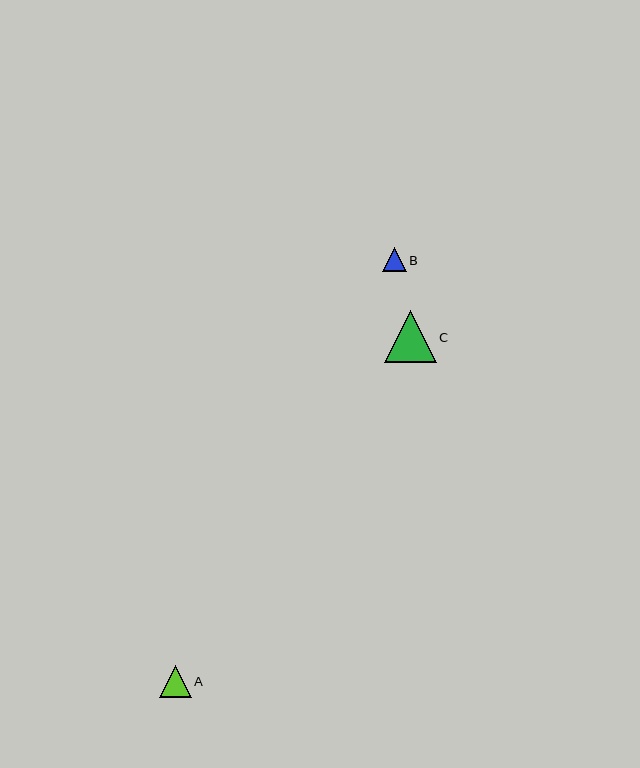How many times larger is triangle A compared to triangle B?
Triangle A is approximately 1.3 times the size of triangle B.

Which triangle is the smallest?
Triangle B is the smallest with a size of approximately 24 pixels.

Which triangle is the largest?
Triangle C is the largest with a size of approximately 52 pixels.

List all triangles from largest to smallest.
From largest to smallest: C, A, B.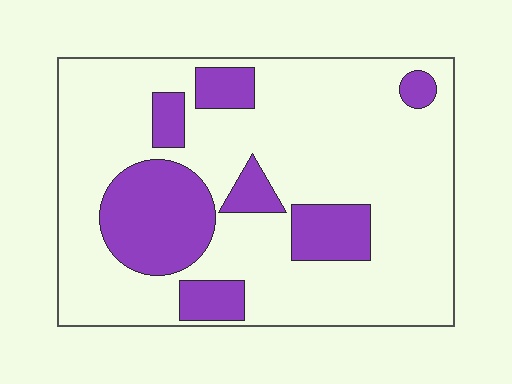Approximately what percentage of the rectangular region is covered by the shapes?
Approximately 25%.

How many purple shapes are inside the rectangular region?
7.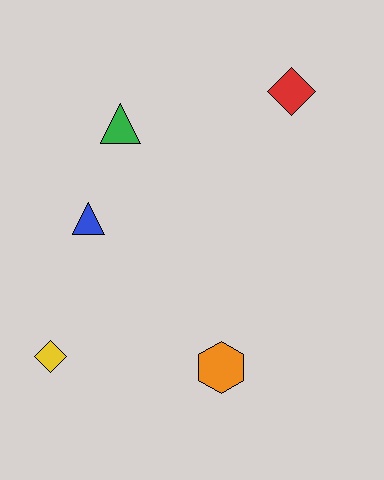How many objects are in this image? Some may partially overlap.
There are 5 objects.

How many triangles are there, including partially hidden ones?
There are 2 triangles.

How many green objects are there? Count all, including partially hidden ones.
There is 1 green object.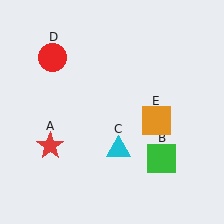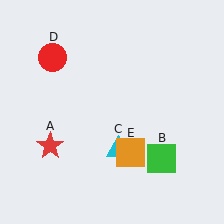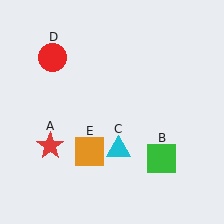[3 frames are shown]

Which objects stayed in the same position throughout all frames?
Red star (object A) and green square (object B) and cyan triangle (object C) and red circle (object D) remained stationary.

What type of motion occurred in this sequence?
The orange square (object E) rotated clockwise around the center of the scene.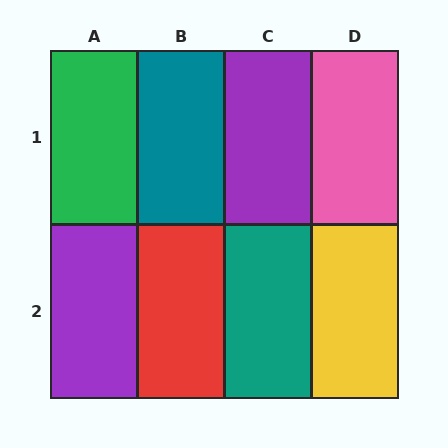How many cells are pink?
1 cell is pink.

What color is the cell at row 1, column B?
Teal.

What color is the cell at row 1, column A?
Green.